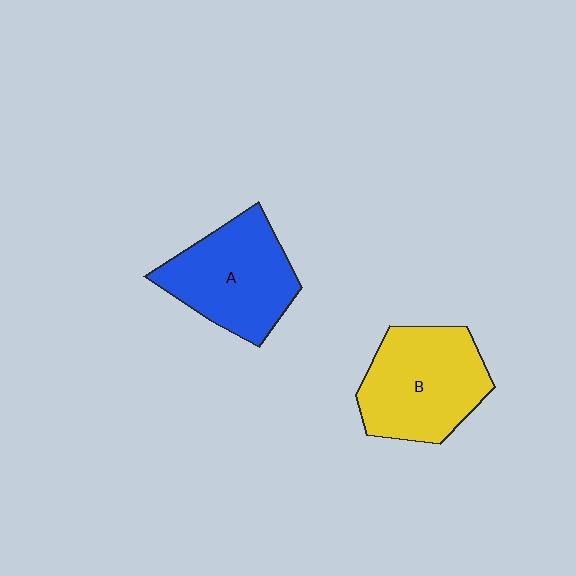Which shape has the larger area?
Shape B (yellow).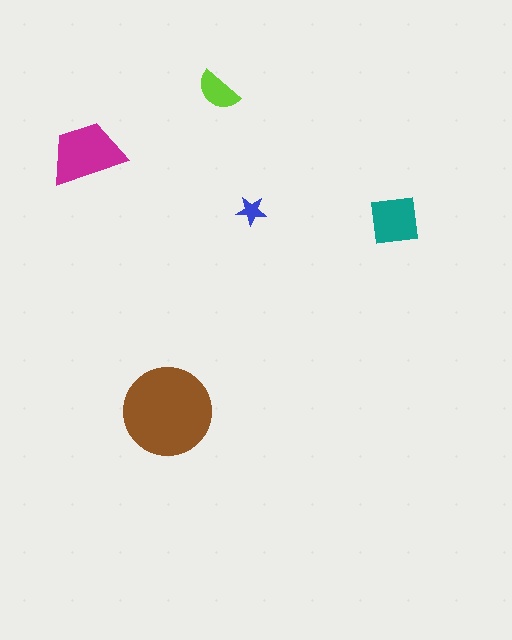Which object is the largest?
The brown circle.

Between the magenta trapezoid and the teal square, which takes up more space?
The magenta trapezoid.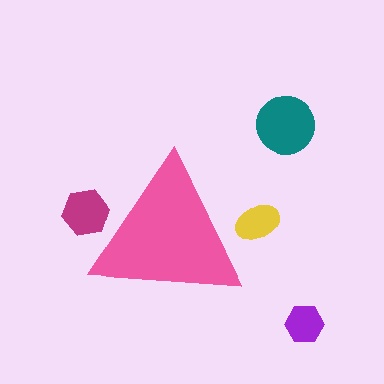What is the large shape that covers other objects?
A pink triangle.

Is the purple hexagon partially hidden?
No, the purple hexagon is fully visible.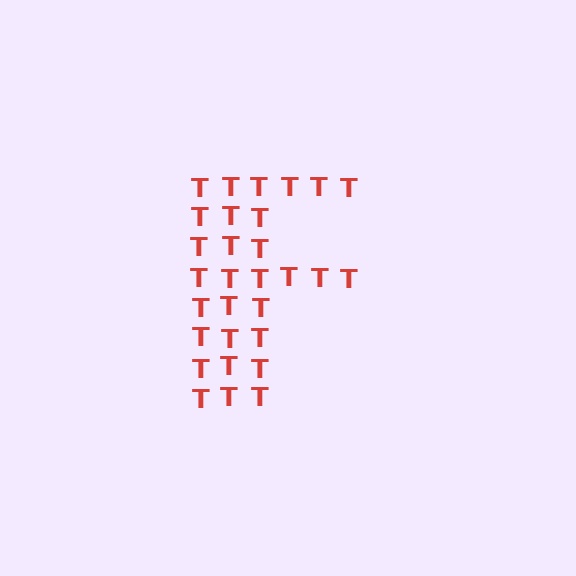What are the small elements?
The small elements are letter T's.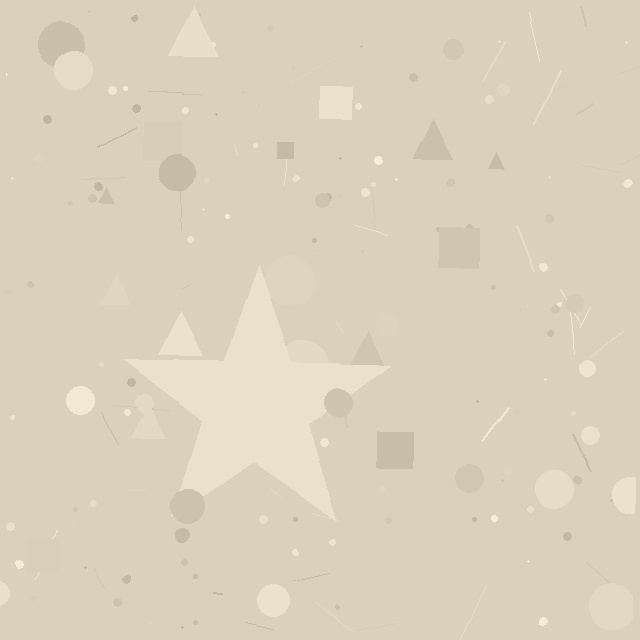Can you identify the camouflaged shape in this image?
The camouflaged shape is a star.